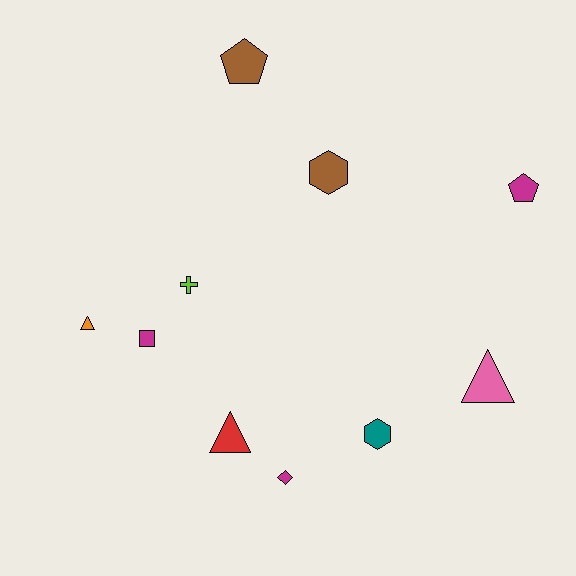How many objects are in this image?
There are 10 objects.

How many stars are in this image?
There are no stars.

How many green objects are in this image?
There are no green objects.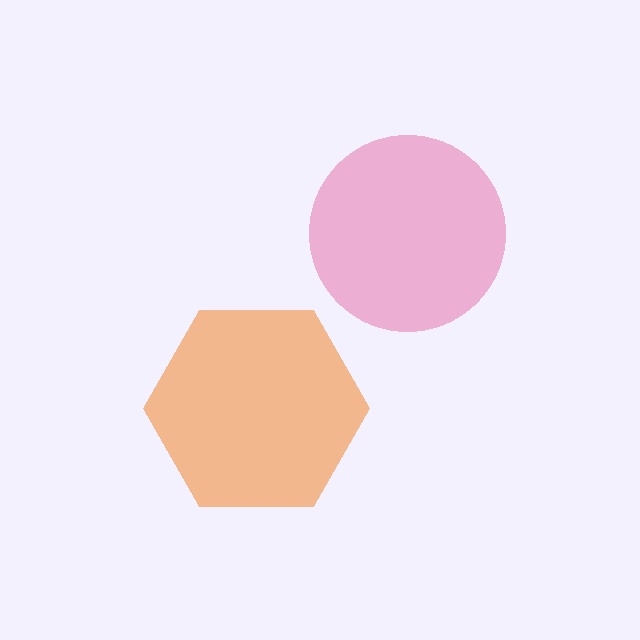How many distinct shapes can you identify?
There are 2 distinct shapes: a pink circle, an orange hexagon.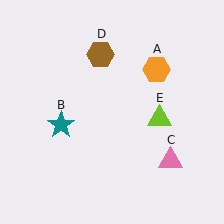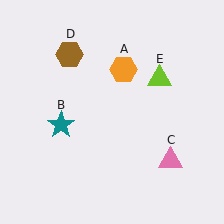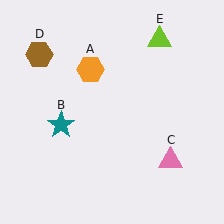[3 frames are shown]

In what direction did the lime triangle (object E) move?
The lime triangle (object E) moved up.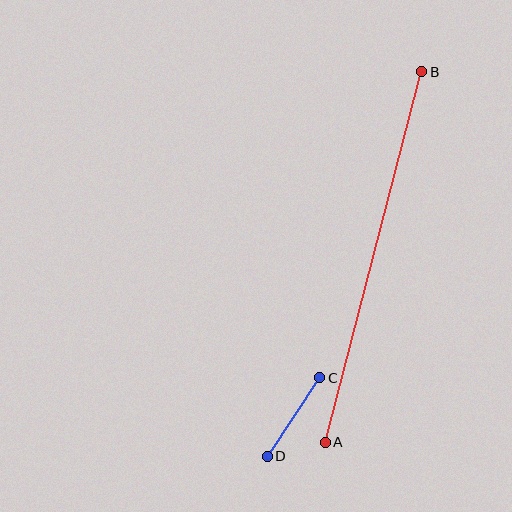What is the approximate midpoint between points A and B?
The midpoint is at approximately (374, 257) pixels.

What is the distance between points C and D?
The distance is approximately 94 pixels.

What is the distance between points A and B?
The distance is approximately 383 pixels.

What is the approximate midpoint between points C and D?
The midpoint is at approximately (293, 417) pixels.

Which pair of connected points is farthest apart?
Points A and B are farthest apart.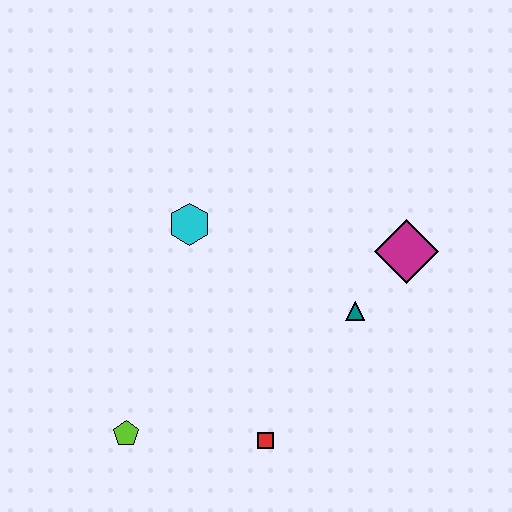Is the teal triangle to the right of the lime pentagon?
Yes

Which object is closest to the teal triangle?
The magenta diamond is closest to the teal triangle.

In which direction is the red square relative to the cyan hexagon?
The red square is below the cyan hexagon.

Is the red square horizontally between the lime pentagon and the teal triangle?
Yes